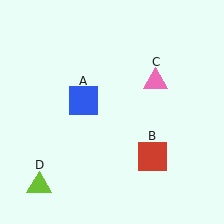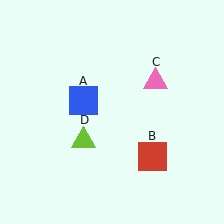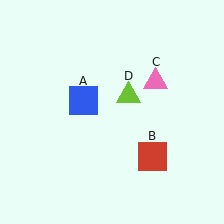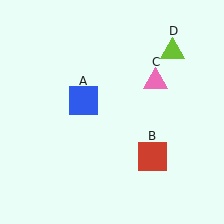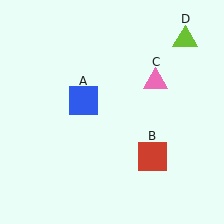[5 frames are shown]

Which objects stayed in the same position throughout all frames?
Blue square (object A) and red square (object B) and pink triangle (object C) remained stationary.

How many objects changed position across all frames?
1 object changed position: lime triangle (object D).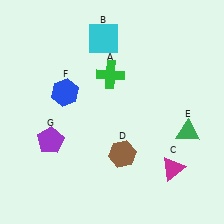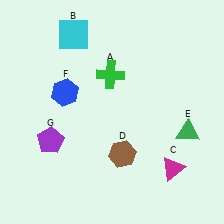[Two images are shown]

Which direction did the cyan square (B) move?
The cyan square (B) moved left.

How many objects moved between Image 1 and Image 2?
1 object moved between the two images.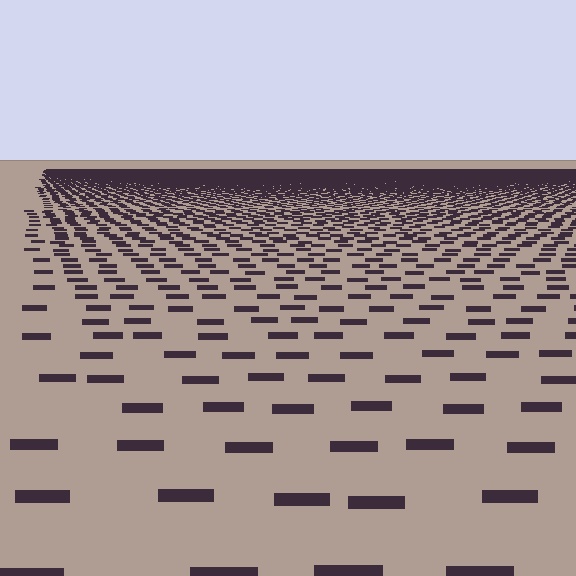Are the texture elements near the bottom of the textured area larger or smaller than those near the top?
Larger. Near the bottom, elements are closer to the viewer and appear at a bigger on-screen size.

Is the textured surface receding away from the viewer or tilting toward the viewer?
The surface is receding away from the viewer. Texture elements get smaller and denser toward the top.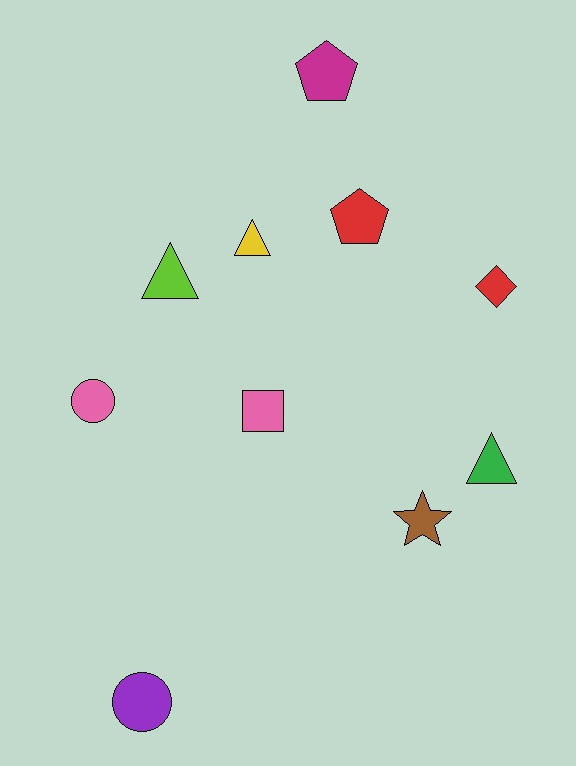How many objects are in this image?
There are 10 objects.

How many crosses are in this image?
There are no crosses.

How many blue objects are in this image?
There are no blue objects.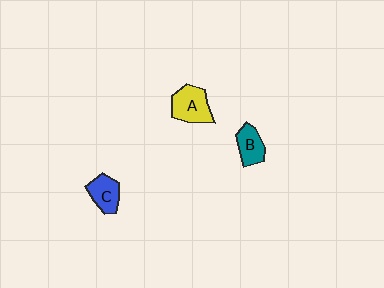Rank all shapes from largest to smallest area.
From largest to smallest: A (yellow), C (blue), B (teal).